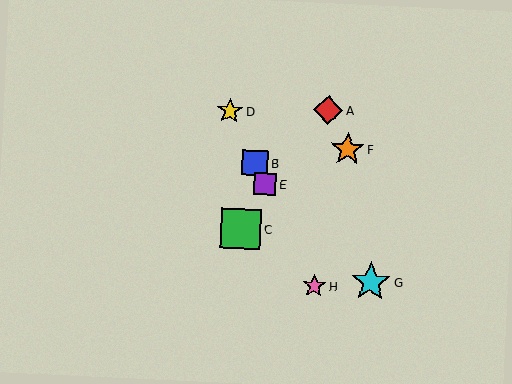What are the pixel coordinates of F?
Object F is at (347, 149).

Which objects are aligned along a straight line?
Objects B, D, E, H are aligned along a straight line.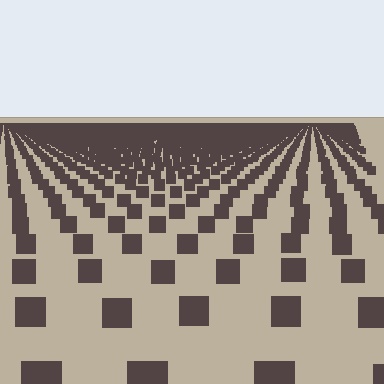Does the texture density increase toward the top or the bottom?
Density increases toward the top.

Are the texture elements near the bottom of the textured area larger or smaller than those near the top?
Larger. Near the bottom, elements are closer to the viewer and appear at a bigger on-screen size.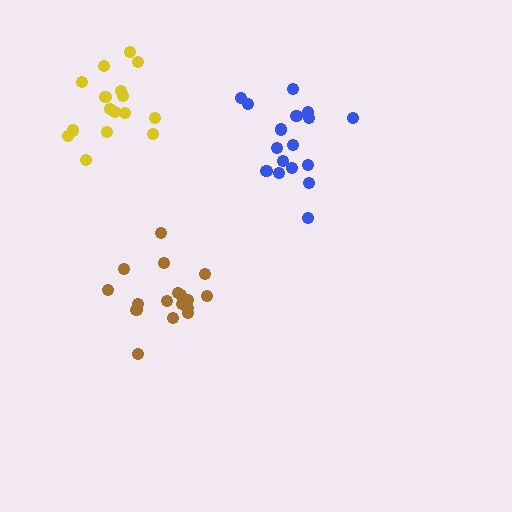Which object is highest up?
The yellow cluster is topmost.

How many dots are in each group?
Group 1: 17 dots, Group 2: 17 dots, Group 3: 16 dots (50 total).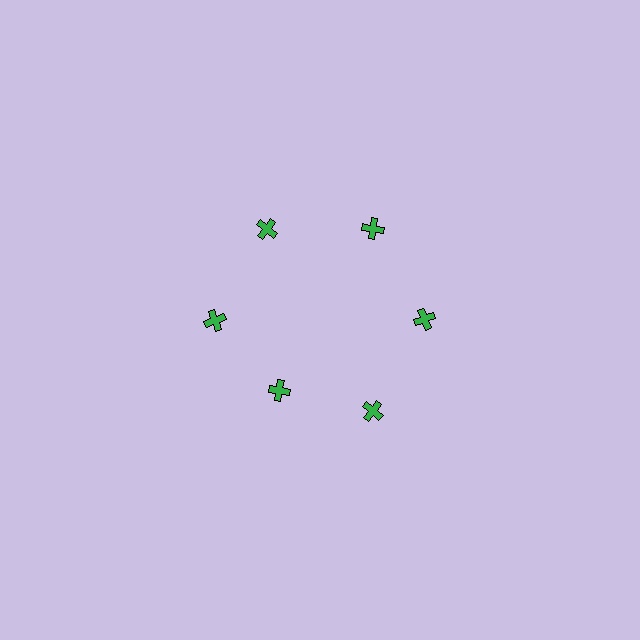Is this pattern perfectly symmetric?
No. The 6 green crosses are arranged in a ring, but one element near the 7 o'clock position is pulled inward toward the center, breaking the 6-fold rotational symmetry.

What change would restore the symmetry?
The symmetry would be restored by moving it outward, back onto the ring so that all 6 crosses sit at equal angles and equal distance from the center.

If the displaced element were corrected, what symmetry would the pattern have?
It would have 6-fold rotational symmetry — the pattern would map onto itself every 60 degrees.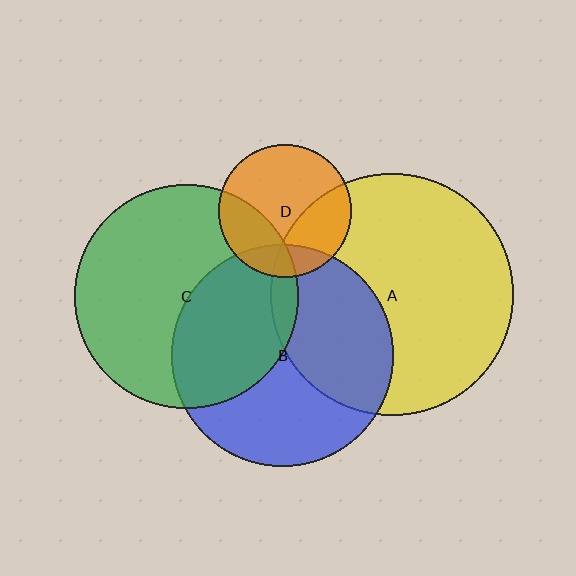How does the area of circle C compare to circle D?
Approximately 2.8 times.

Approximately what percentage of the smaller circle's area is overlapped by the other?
Approximately 30%.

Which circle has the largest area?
Circle A (yellow).